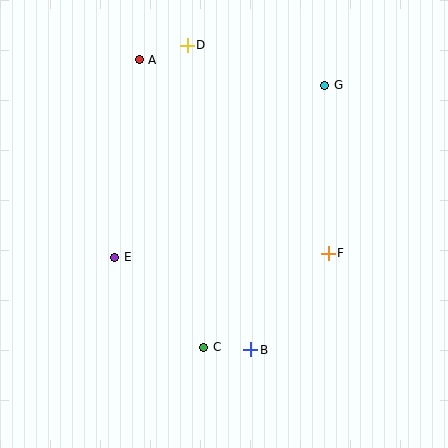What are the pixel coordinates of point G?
Point G is at (325, 85).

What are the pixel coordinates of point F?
Point F is at (328, 253).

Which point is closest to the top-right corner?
Point G is closest to the top-right corner.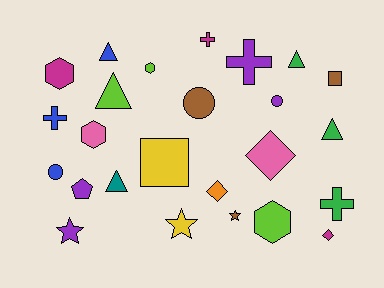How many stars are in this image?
There are 3 stars.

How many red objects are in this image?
There are no red objects.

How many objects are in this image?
There are 25 objects.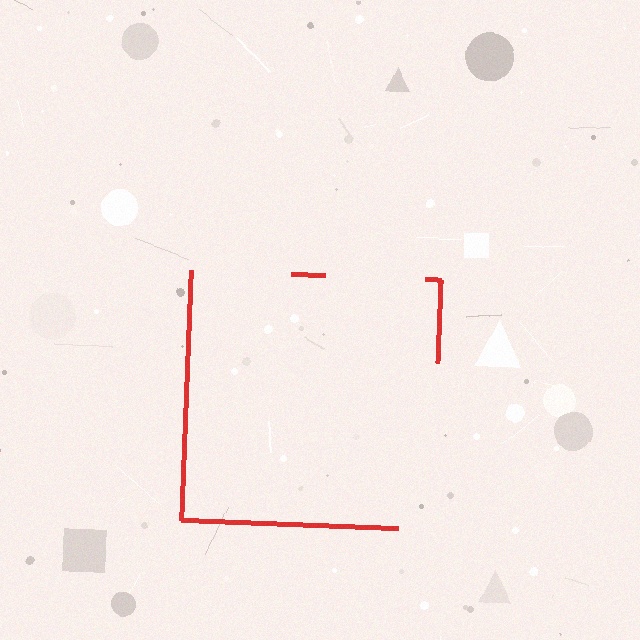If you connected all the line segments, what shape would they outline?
They would outline a square.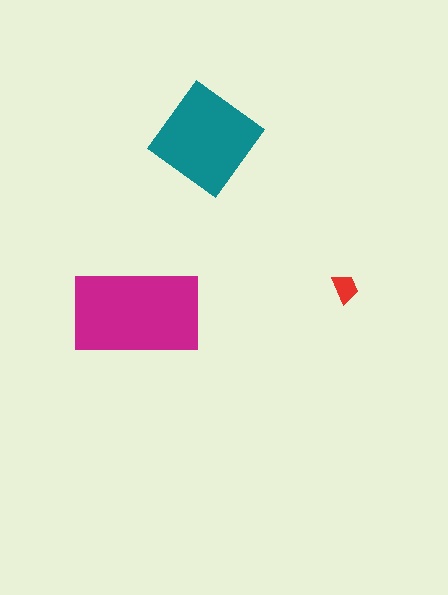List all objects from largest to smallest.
The magenta rectangle, the teal diamond, the red trapezoid.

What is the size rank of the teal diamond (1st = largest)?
2nd.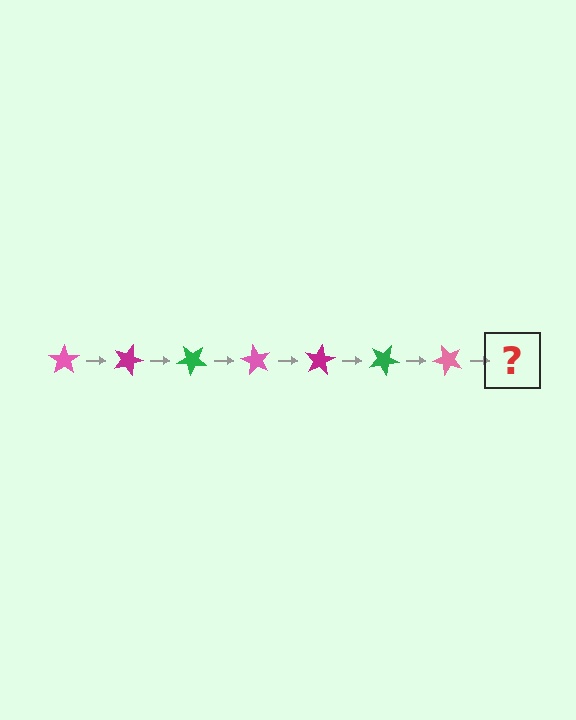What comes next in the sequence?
The next element should be a magenta star, rotated 140 degrees from the start.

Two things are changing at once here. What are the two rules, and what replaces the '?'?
The two rules are that it rotates 20 degrees each step and the color cycles through pink, magenta, and green. The '?' should be a magenta star, rotated 140 degrees from the start.